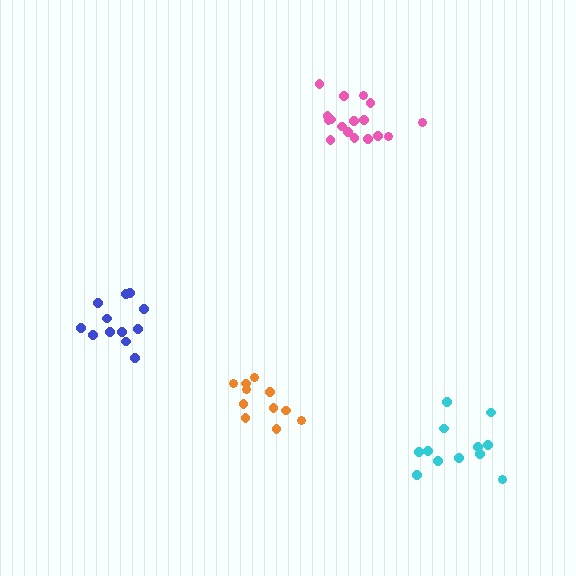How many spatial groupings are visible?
There are 4 spatial groupings.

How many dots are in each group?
Group 1: 12 dots, Group 2: 11 dots, Group 3: 17 dots, Group 4: 12 dots (52 total).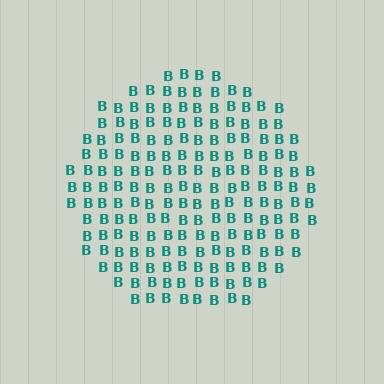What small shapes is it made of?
It is made of small letter B's.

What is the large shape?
The large shape is a circle.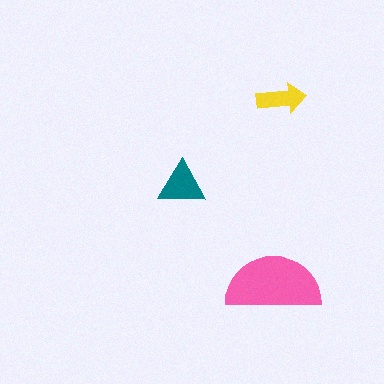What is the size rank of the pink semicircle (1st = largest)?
1st.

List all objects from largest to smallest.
The pink semicircle, the teal triangle, the yellow arrow.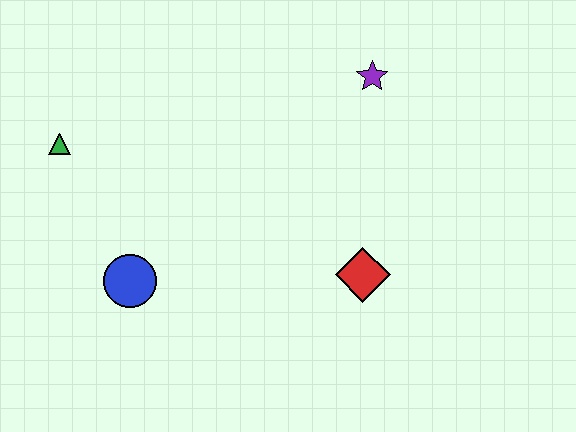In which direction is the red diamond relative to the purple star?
The red diamond is below the purple star.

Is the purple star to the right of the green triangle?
Yes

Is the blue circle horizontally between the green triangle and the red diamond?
Yes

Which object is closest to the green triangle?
The blue circle is closest to the green triangle.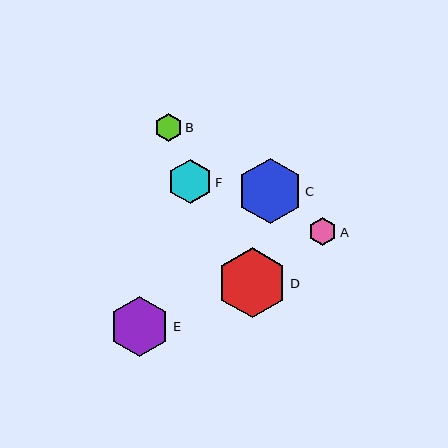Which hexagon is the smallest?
Hexagon B is the smallest with a size of approximately 27 pixels.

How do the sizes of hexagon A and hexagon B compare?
Hexagon A and hexagon B are approximately the same size.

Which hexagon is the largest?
Hexagon D is the largest with a size of approximately 70 pixels.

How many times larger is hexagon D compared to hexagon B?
Hexagon D is approximately 2.6 times the size of hexagon B.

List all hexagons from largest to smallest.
From largest to smallest: D, C, E, F, A, B.